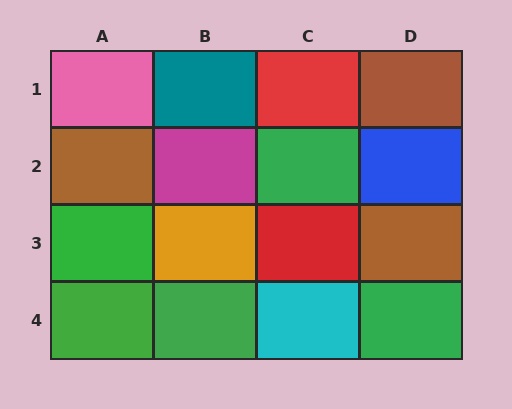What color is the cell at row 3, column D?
Brown.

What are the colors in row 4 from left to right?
Green, green, cyan, green.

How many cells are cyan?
1 cell is cyan.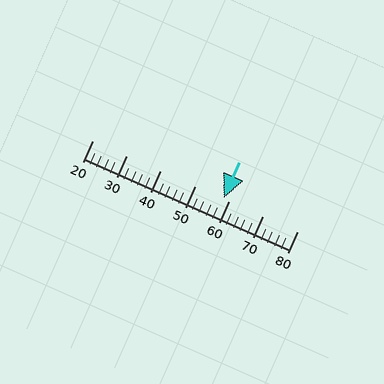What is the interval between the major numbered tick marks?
The major tick marks are spaced 10 units apart.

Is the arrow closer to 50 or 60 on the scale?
The arrow is closer to 60.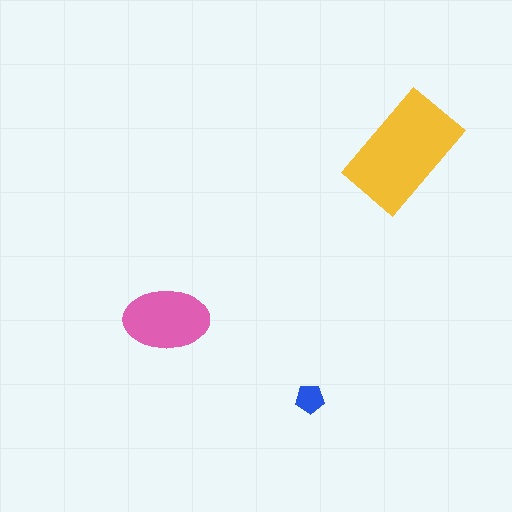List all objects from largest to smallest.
The yellow rectangle, the pink ellipse, the blue pentagon.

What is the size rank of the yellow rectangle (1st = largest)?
1st.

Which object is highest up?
The yellow rectangle is topmost.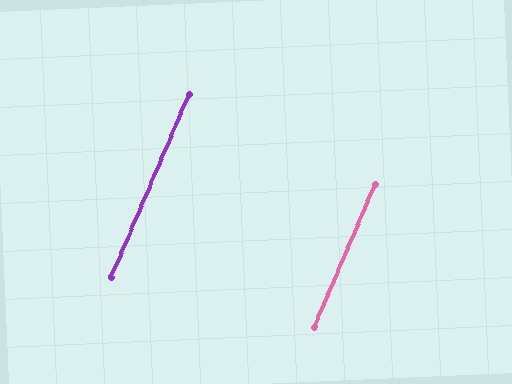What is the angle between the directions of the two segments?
Approximately 0 degrees.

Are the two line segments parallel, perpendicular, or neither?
Parallel — their directions differ by only 0.1°.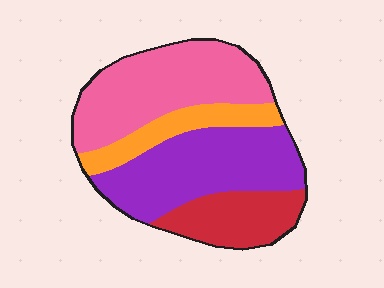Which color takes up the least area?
Orange, at roughly 15%.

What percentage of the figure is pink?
Pink covers 35% of the figure.